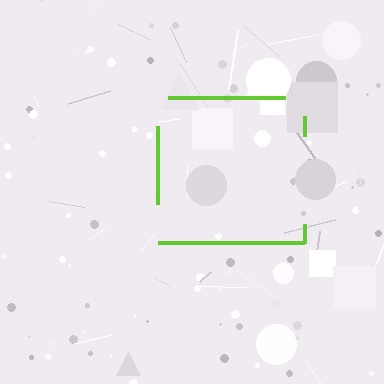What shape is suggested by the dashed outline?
The dashed outline suggests a square.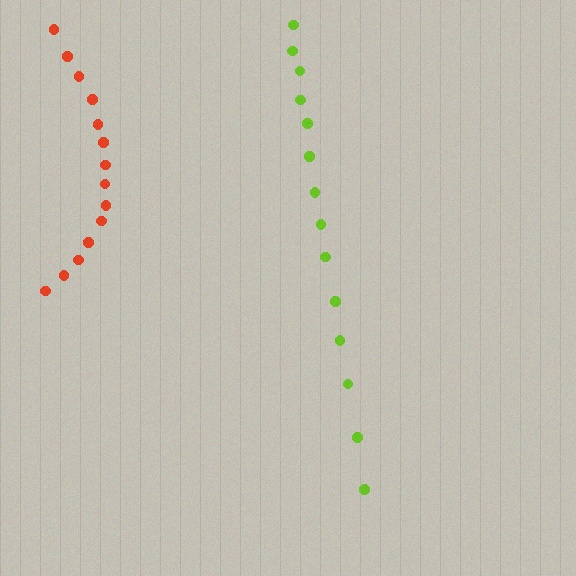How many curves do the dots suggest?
There are 2 distinct paths.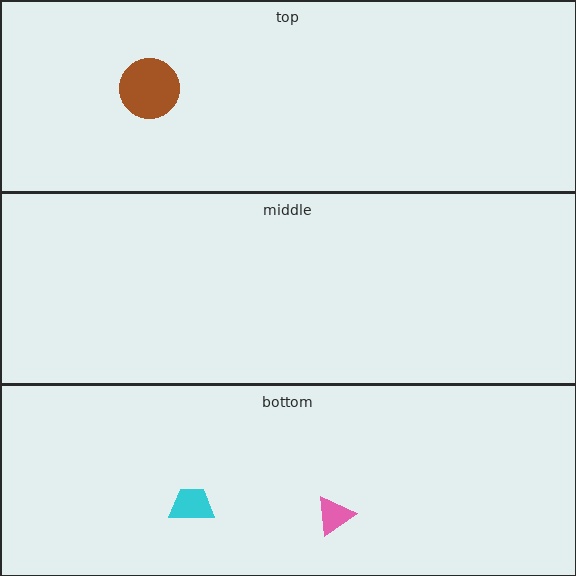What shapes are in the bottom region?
The cyan trapezoid, the pink triangle.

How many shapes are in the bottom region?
2.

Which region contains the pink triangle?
The bottom region.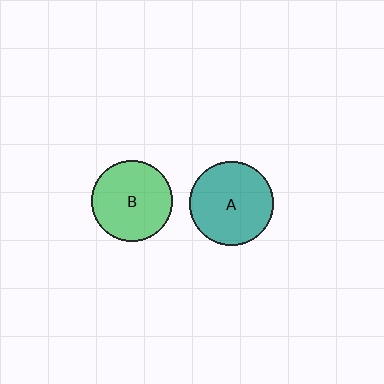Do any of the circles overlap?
No, none of the circles overlap.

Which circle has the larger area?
Circle A (teal).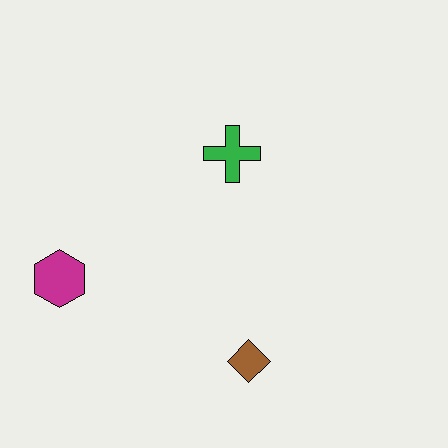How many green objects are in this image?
There is 1 green object.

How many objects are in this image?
There are 3 objects.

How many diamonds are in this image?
There is 1 diamond.